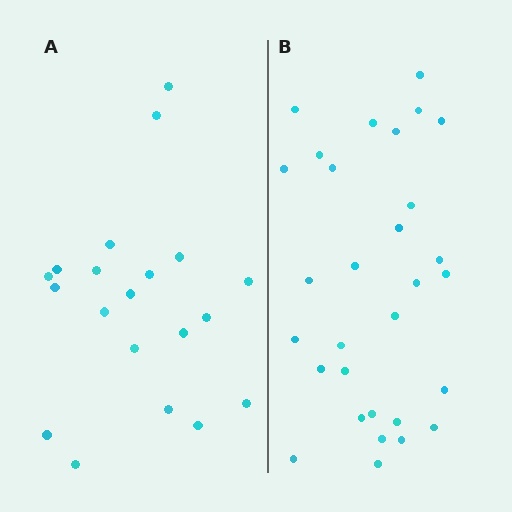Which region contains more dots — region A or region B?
Region B (the right region) has more dots.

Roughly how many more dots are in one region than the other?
Region B has roughly 10 or so more dots than region A.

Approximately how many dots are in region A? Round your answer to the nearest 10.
About 20 dots.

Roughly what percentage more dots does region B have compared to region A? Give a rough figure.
About 50% more.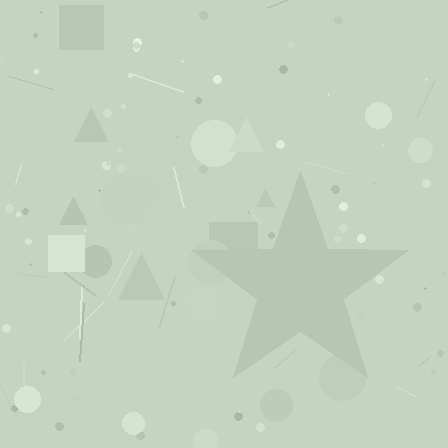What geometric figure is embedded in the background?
A star is embedded in the background.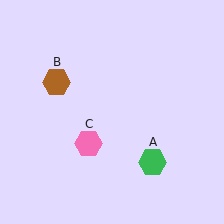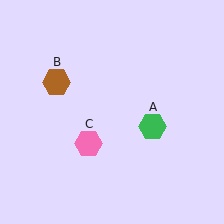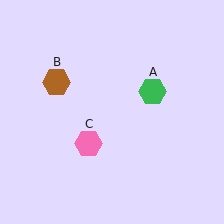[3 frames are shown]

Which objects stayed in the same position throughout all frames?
Brown hexagon (object B) and pink hexagon (object C) remained stationary.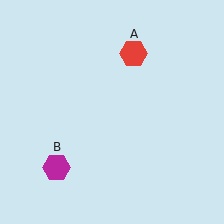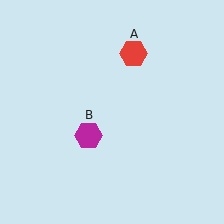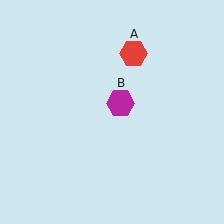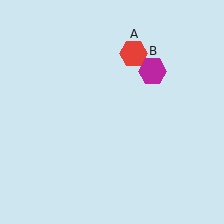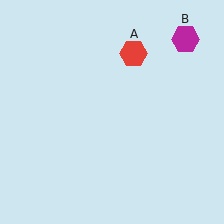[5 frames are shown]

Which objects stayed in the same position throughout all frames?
Red hexagon (object A) remained stationary.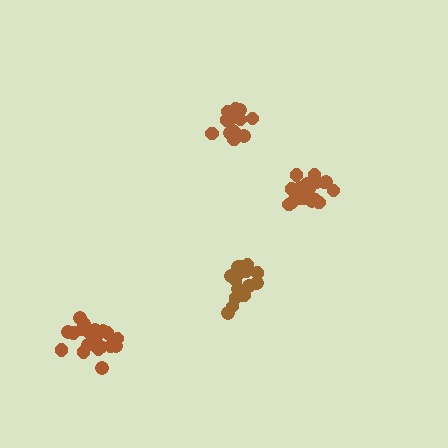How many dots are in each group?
Group 1: 19 dots, Group 2: 15 dots, Group 3: 21 dots, Group 4: 19 dots (74 total).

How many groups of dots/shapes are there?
There are 4 groups.